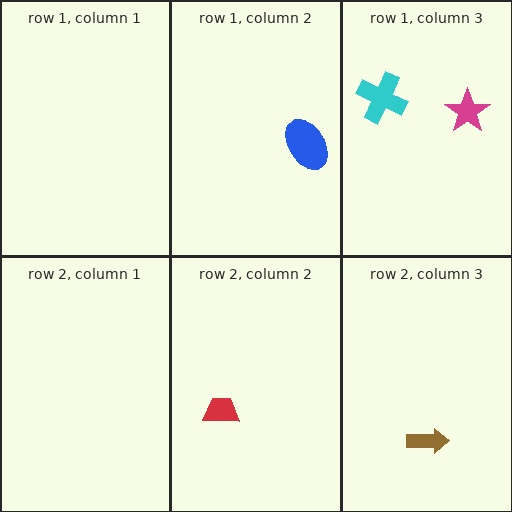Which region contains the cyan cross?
The row 1, column 3 region.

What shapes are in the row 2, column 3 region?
The brown arrow.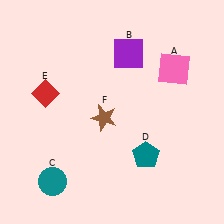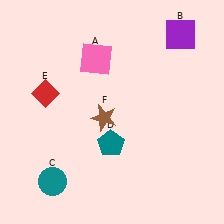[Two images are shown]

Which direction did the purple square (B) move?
The purple square (B) moved right.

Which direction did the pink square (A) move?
The pink square (A) moved left.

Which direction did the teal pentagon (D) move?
The teal pentagon (D) moved left.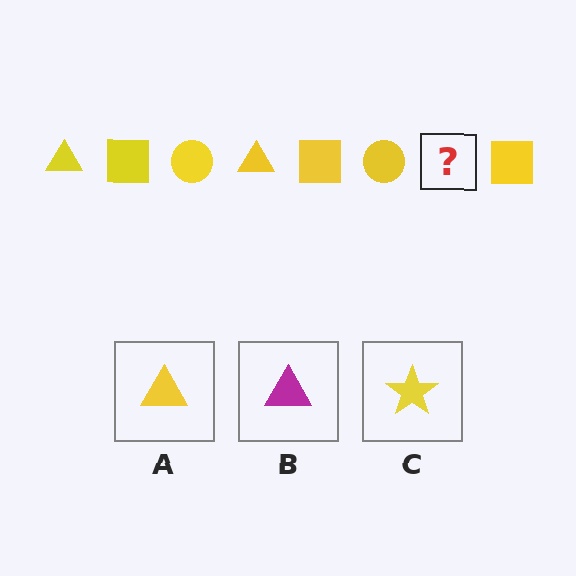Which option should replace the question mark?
Option A.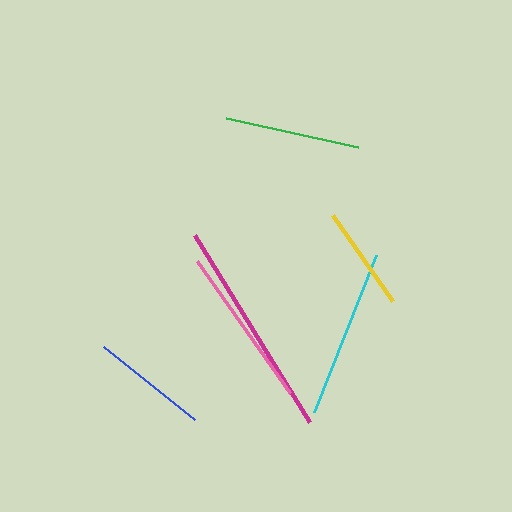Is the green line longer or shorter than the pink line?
The pink line is longer than the green line.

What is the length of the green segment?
The green segment is approximately 135 pixels long.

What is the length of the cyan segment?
The cyan segment is approximately 169 pixels long.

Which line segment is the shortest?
The yellow line is the shortest at approximately 104 pixels.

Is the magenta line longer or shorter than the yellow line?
The magenta line is longer than the yellow line.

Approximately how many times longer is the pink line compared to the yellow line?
The pink line is approximately 1.6 times the length of the yellow line.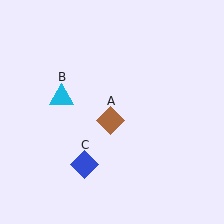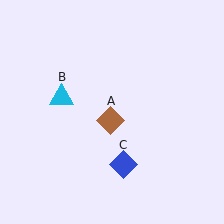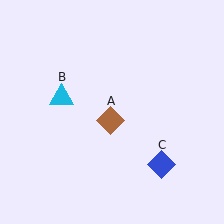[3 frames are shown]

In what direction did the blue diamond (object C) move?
The blue diamond (object C) moved right.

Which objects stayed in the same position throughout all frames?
Brown diamond (object A) and cyan triangle (object B) remained stationary.